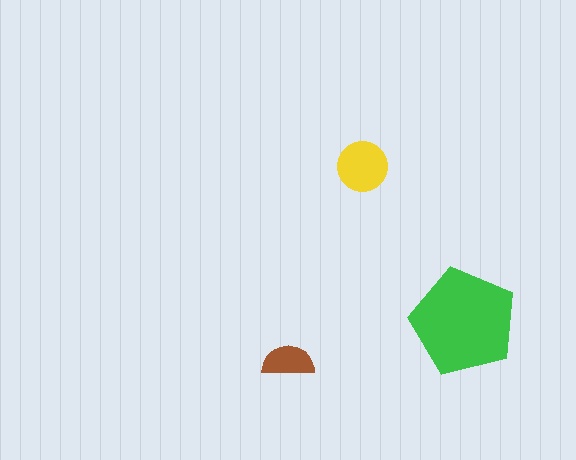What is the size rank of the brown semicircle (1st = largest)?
3rd.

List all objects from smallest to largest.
The brown semicircle, the yellow circle, the green pentagon.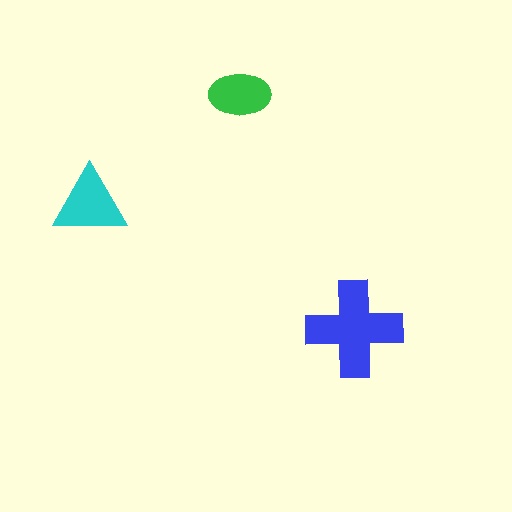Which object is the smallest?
The green ellipse.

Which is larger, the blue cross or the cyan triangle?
The blue cross.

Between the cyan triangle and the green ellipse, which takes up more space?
The cyan triangle.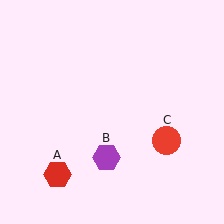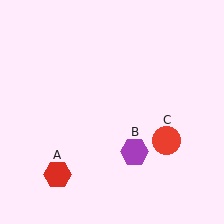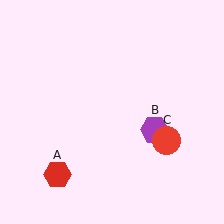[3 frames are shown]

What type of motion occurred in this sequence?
The purple hexagon (object B) rotated counterclockwise around the center of the scene.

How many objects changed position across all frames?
1 object changed position: purple hexagon (object B).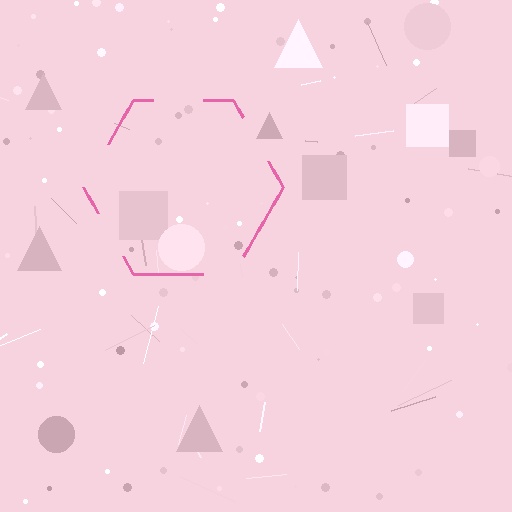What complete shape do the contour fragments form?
The contour fragments form a hexagon.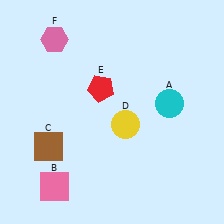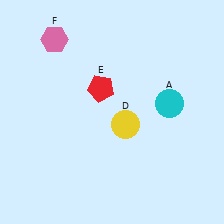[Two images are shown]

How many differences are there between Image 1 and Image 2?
There are 2 differences between the two images.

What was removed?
The brown square (C), the pink square (B) were removed in Image 2.